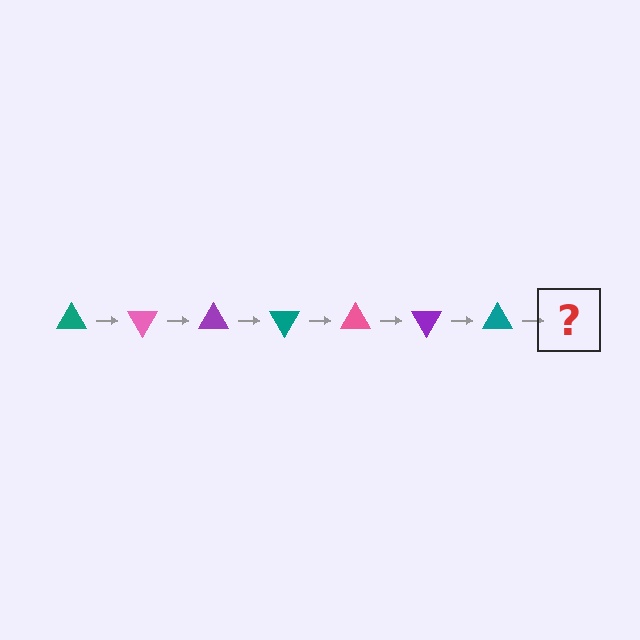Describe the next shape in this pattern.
It should be a pink triangle, rotated 420 degrees from the start.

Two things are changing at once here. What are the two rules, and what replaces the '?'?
The two rules are that it rotates 60 degrees each step and the color cycles through teal, pink, and purple. The '?' should be a pink triangle, rotated 420 degrees from the start.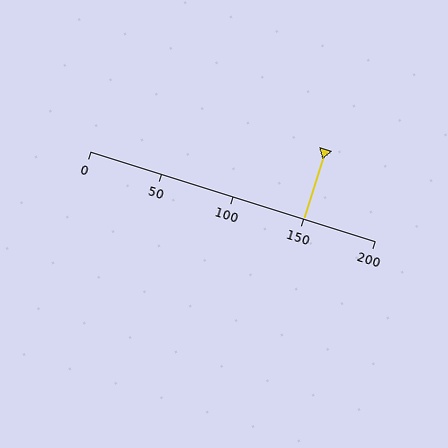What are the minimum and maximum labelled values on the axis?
The axis runs from 0 to 200.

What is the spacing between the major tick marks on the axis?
The major ticks are spaced 50 apart.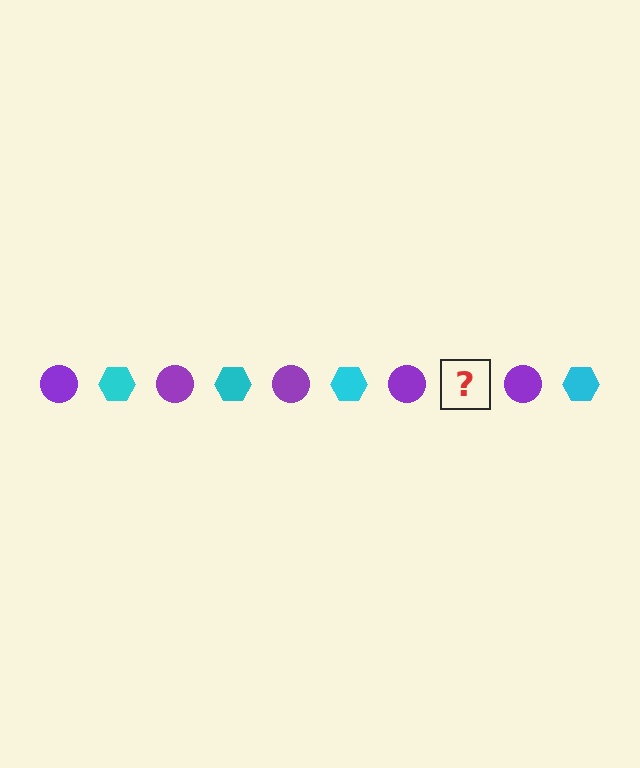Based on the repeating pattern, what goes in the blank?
The blank should be a cyan hexagon.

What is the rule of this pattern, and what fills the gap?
The rule is that the pattern alternates between purple circle and cyan hexagon. The gap should be filled with a cyan hexagon.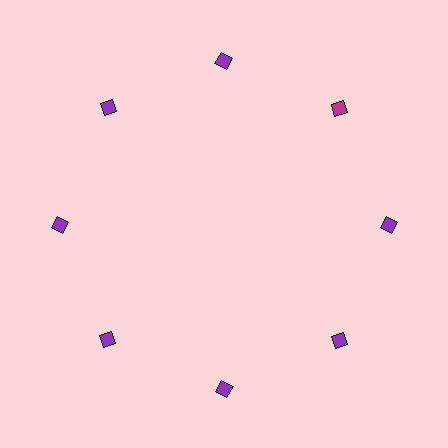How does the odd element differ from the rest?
It has a different color: magenta instead of purple.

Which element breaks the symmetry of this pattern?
The magenta diamond at roughly the 2 o'clock position breaks the symmetry. All other shapes are purple diamonds.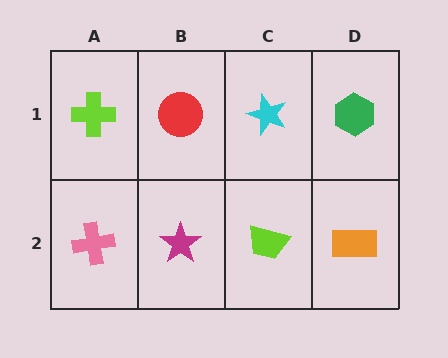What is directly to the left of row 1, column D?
A cyan star.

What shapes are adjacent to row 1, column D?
An orange rectangle (row 2, column D), a cyan star (row 1, column C).